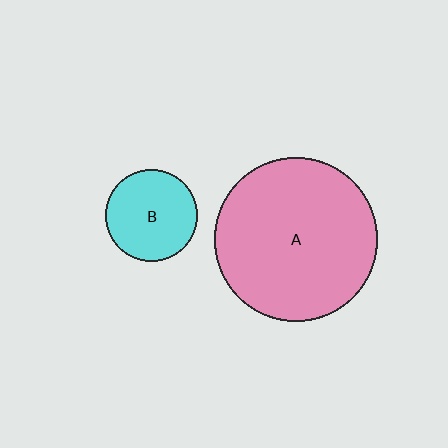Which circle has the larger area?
Circle A (pink).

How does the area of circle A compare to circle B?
Approximately 3.2 times.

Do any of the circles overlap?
No, none of the circles overlap.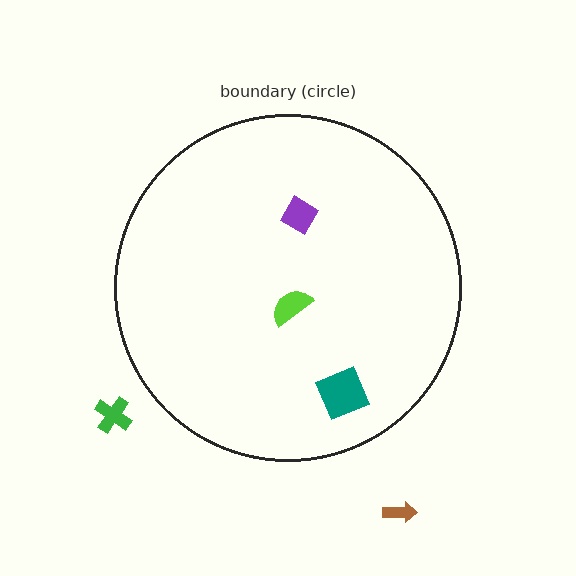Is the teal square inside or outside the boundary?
Inside.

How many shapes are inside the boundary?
3 inside, 2 outside.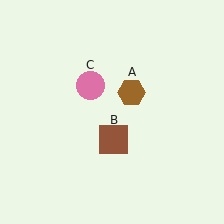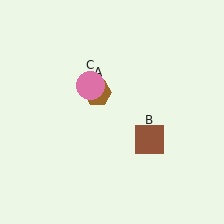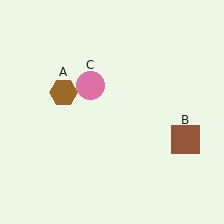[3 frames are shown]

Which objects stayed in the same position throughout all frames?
Pink circle (object C) remained stationary.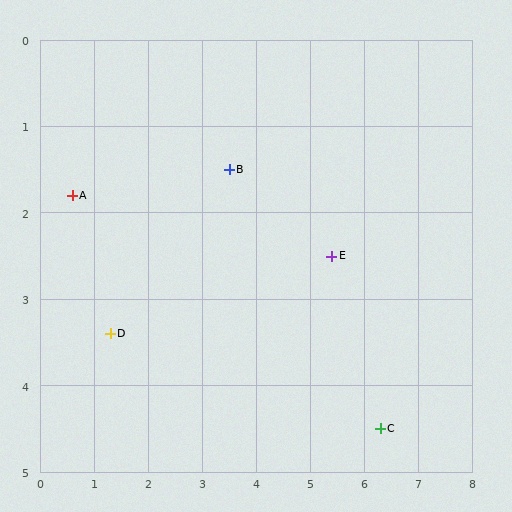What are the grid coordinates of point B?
Point B is at approximately (3.5, 1.5).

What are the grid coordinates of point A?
Point A is at approximately (0.6, 1.8).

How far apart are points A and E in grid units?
Points A and E are about 4.9 grid units apart.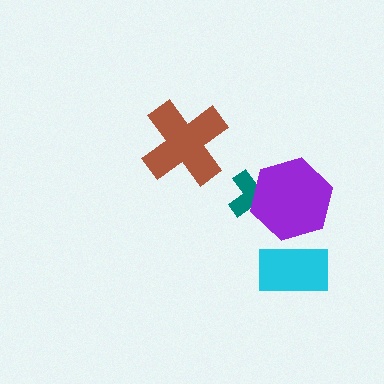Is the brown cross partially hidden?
No, no other shape covers it.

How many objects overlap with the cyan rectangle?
0 objects overlap with the cyan rectangle.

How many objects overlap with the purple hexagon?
1 object overlaps with the purple hexagon.